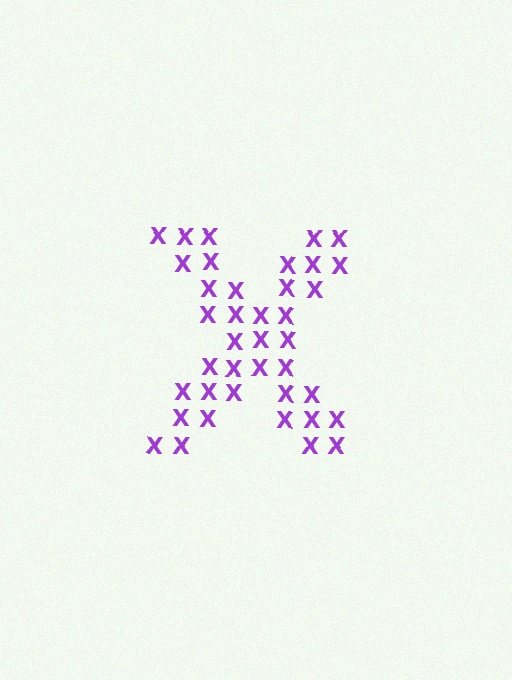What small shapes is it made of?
It is made of small letter X's.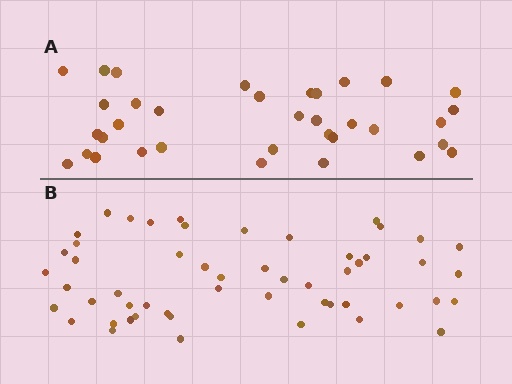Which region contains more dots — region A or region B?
Region B (the bottom region) has more dots.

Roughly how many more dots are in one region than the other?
Region B has approximately 20 more dots than region A.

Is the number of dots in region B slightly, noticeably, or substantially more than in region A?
Region B has substantially more. The ratio is roughly 1.5 to 1.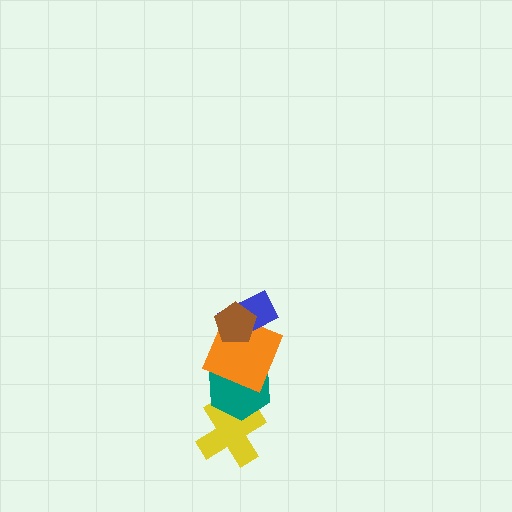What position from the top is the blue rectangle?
The blue rectangle is 2nd from the top.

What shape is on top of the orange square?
The blue rectangle is on top of the orange square.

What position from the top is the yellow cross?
The yellow cross is 5th from the top.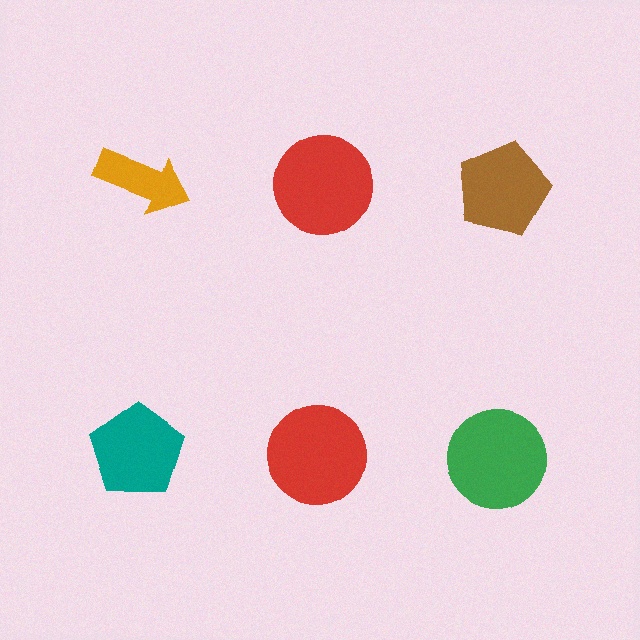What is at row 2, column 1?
A teal pentagon.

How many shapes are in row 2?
3 shapes.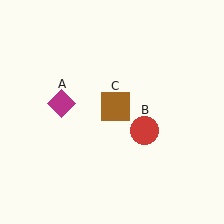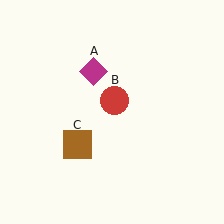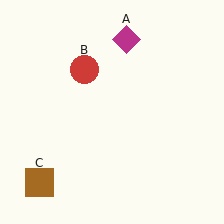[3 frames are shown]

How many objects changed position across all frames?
3 objects changed position: magenta diamond (object A), red circle (object B), brown square (object C).